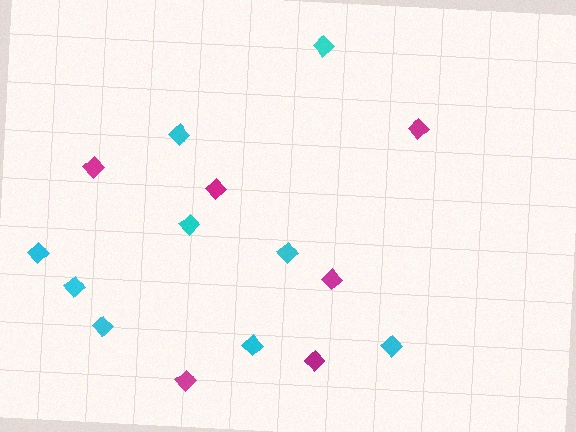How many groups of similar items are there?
There are 2 groups: one group of magenta diamonds (6) and one group of cyan diamonds (9).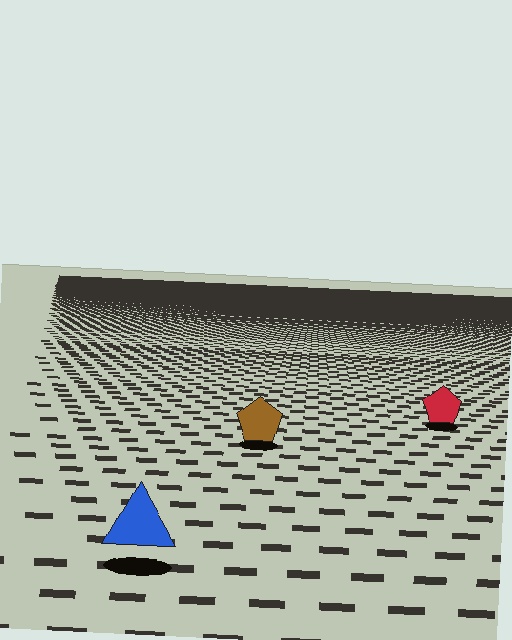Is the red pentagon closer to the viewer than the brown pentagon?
No. The brown pentagon is closer — you can tell from the texture gradient: the ground texture is coarser near it.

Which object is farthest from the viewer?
The red pentagon is farthest from the viewer. It appears smaller and the ground texture around it is denser.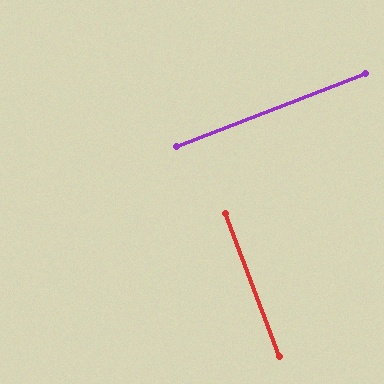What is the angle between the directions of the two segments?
Approximately 90 degrees.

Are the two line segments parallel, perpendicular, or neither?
Perpendicular — they meet at approximately 90°.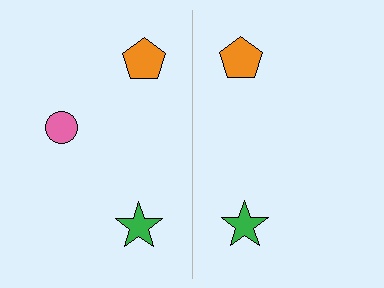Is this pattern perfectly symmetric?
No, the pattern is not perfectly symmetric. A pink circle is missing from the right side.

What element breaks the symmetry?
A pink circle is missing from the right side.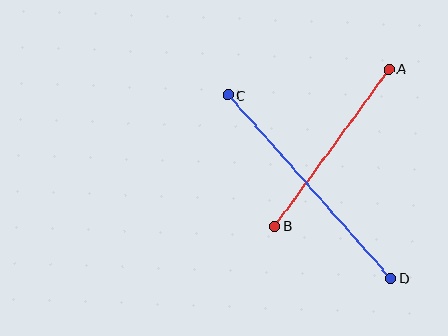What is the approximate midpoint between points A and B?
The midpoint is at approximately (332, 148) pixels.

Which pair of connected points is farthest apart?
Points C and D are farthest apart.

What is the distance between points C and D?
The distance is approximately 246 pixels.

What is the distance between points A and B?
The distance is approximately 194 pixels.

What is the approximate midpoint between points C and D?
The midpoint is at approximately (309, 187) pixels.